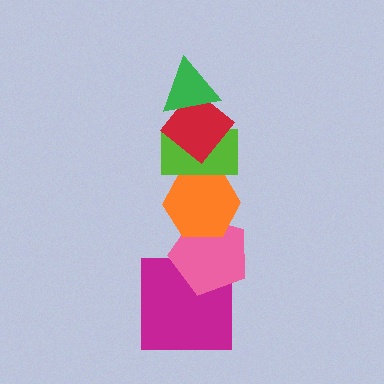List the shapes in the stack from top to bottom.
From top to bottom: the green triangle, the red diamond, the lime rectangle, the orange hexagon, the pink pentagon, the magenta square.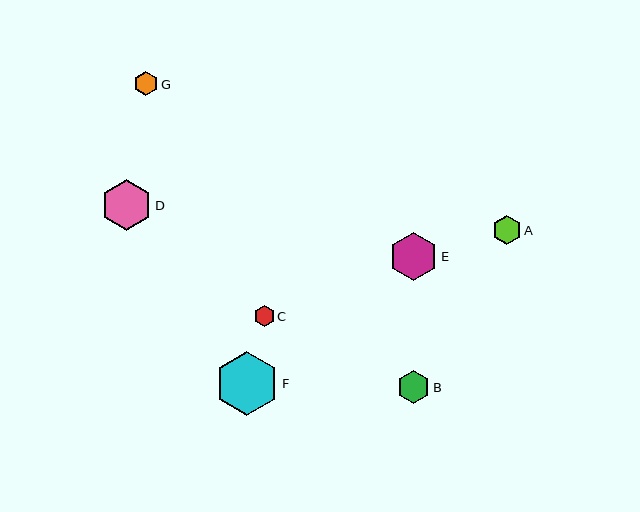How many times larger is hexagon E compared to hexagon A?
Hexagon E is approximately 1.7 times the size of hexagon A.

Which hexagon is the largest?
Hexagon F is the largest with a size of approximately 64 pixels.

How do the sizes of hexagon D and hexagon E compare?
Hexagon D and hexagon E are approximately the same size.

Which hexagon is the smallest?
Hexagon C is the smallest with a size of approximately 20 pixels.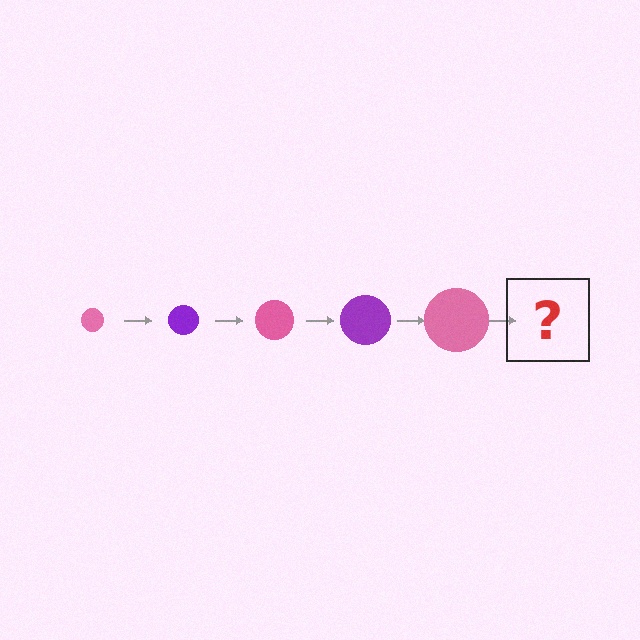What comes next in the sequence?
The next element should be a purple circle, larger than the previous one.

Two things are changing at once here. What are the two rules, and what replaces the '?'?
The two rules are that the circle grows larger each step and the color cycles through pink and purple. The '?' should be a purple circle, larger than the previous one.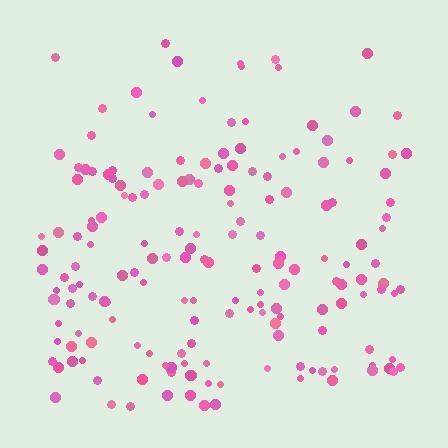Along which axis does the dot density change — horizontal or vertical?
Vertical.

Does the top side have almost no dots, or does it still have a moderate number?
Still a moderate number, just noticeably fewer than the bottom.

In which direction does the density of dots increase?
From top to bottom, with the bottom side densest.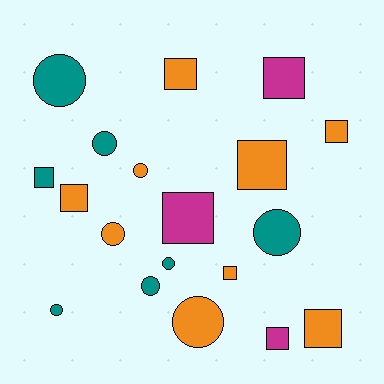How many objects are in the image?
There are 19 objects.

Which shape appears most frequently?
Square, with 10 objects.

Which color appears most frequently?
Orange, with 9 objects.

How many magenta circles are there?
There are no magenta circles.